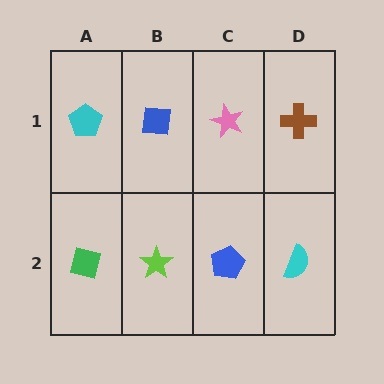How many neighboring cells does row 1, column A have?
2.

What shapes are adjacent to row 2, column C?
A pink star (row 1, column C), a lime star (row 2, column B), a cyan semicircle (row 2, column D).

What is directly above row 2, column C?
A pink star.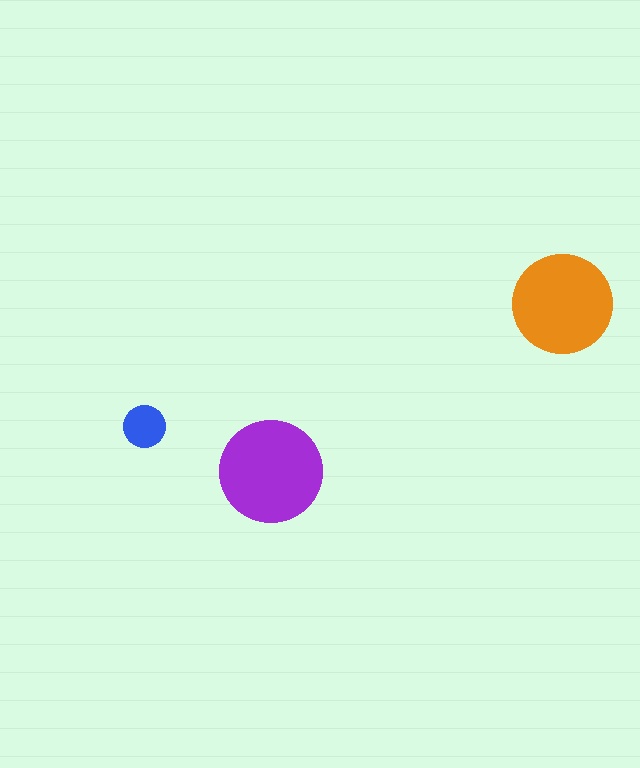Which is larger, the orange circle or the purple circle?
The purple one.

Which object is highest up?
The orange circle is topmost.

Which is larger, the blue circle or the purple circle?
The purple one.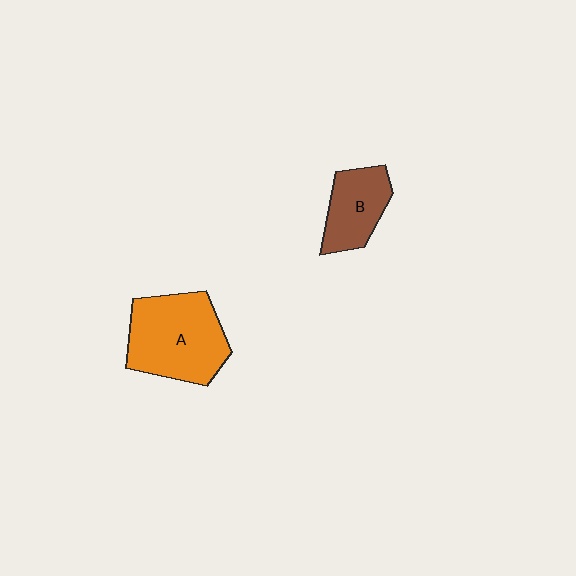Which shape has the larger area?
Shape A (orange).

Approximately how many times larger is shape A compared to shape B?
Approximately 1.7 times.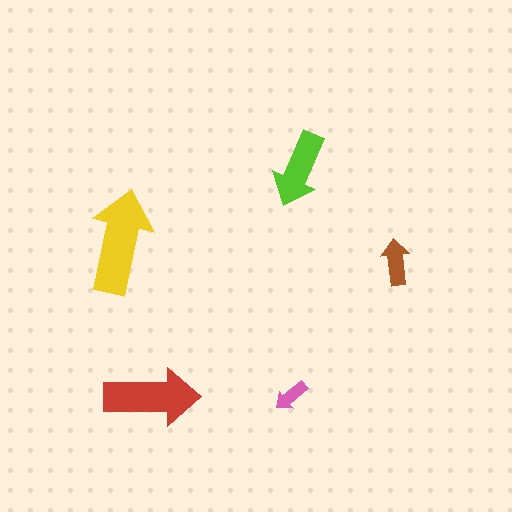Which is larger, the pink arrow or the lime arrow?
The lime one.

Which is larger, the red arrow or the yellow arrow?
The yellow one.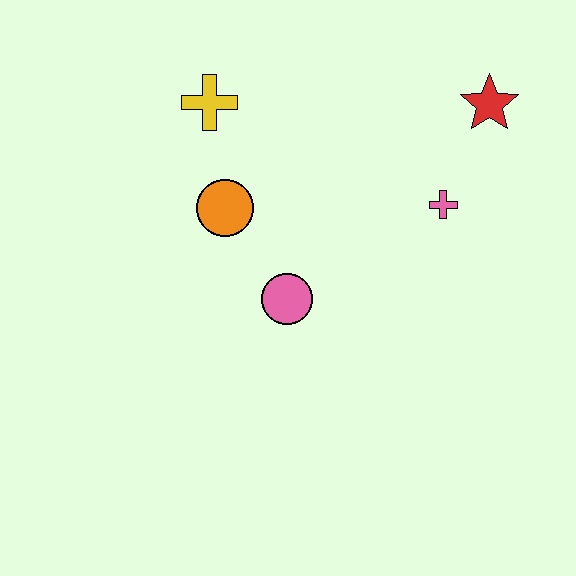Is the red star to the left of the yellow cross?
No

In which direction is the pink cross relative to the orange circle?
The pink cross is to the right of the orange circle.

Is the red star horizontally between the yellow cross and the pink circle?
No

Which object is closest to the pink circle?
The orange circle is closest to the pink circle.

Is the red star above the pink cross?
Yes